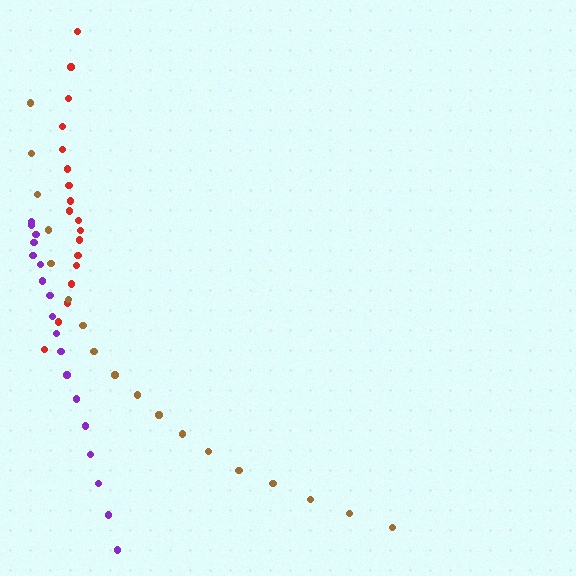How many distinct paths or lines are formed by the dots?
There are 3 distinct paths.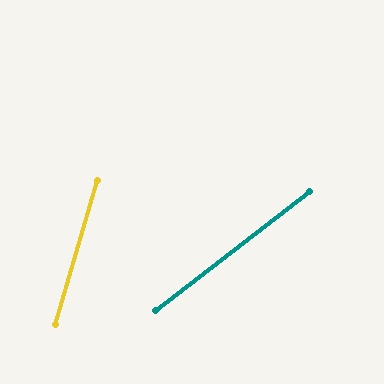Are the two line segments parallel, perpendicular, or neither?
Neither parallel nor perpendicular — they differ by about 36°.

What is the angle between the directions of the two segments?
Approximately 36 degrees.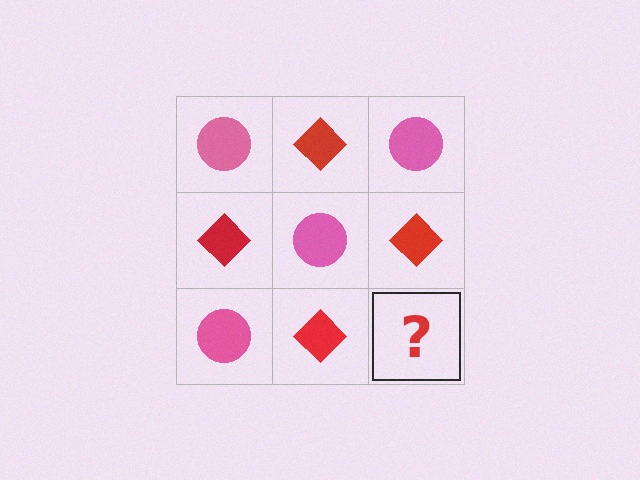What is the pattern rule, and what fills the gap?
The rule is that it alternates pink circle and red diamond in a checkerboard pattern. The gap should be filled with a pink circle.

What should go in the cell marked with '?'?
The missing cell should contain a pink circle.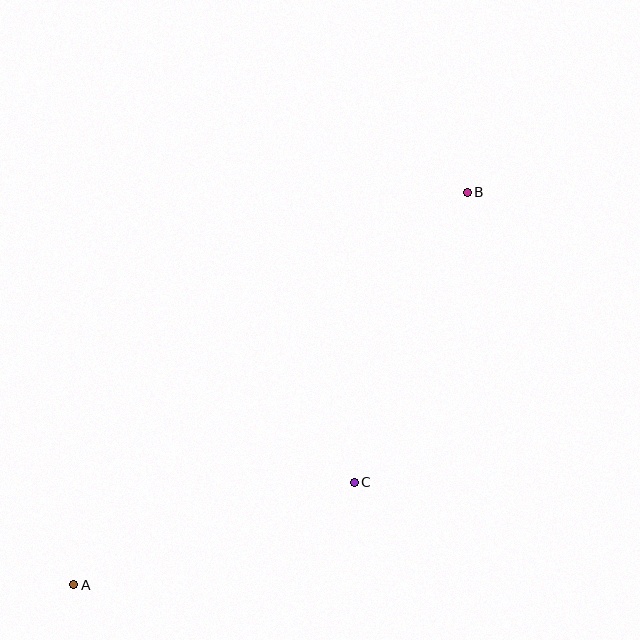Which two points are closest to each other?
Points A and C are closest to each other.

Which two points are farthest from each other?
Points A and B are farthest from each other.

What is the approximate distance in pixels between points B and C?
The distance between B and C is approximately 311 pixels.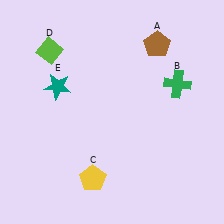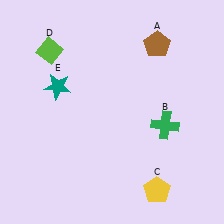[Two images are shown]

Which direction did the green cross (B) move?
The green cross (B) moved down.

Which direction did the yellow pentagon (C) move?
The yellow pentagon (C) moved right.